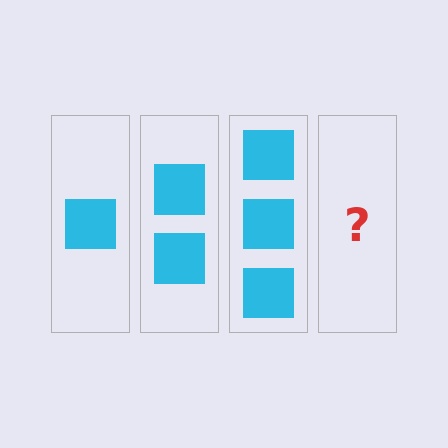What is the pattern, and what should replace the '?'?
The pattern is that each step adds one more square. The '?' should be 4 squares.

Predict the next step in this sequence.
The next step is 4 squares.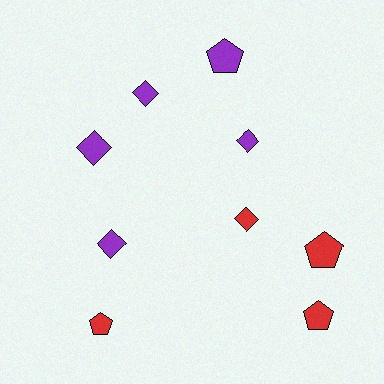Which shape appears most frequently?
Diamond, with 5 objects.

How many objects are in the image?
There are 9 objects.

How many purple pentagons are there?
There is 1 purple pentagon.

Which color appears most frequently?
Purple, with 5 objects.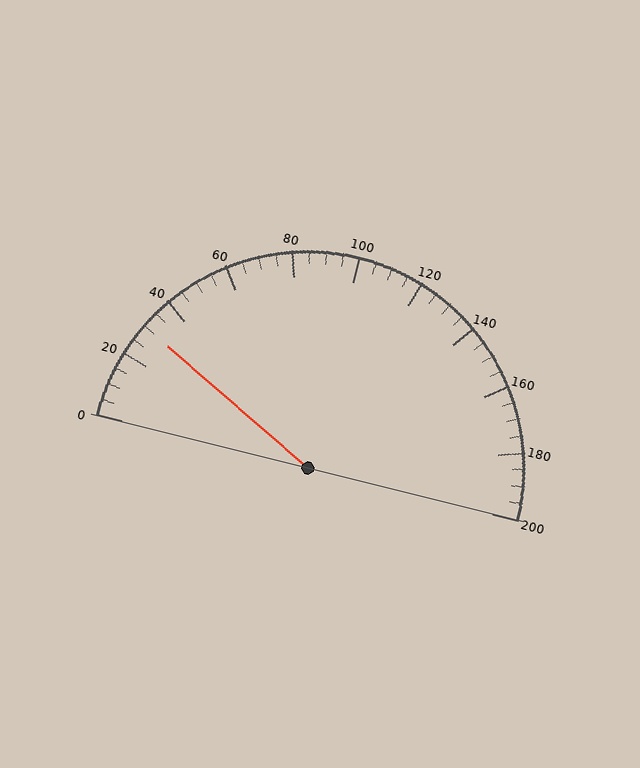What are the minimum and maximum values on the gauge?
The gauge ranges from 0 to 200.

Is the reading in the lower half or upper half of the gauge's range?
The reading is in the lower half of the range (0 to 200).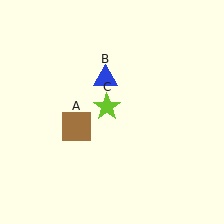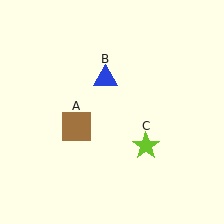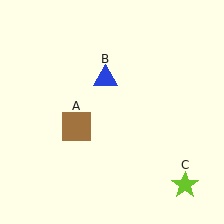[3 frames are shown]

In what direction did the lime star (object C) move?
The lime star (object C) moved down and to the right.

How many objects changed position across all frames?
1 object changed position: lime star (object C).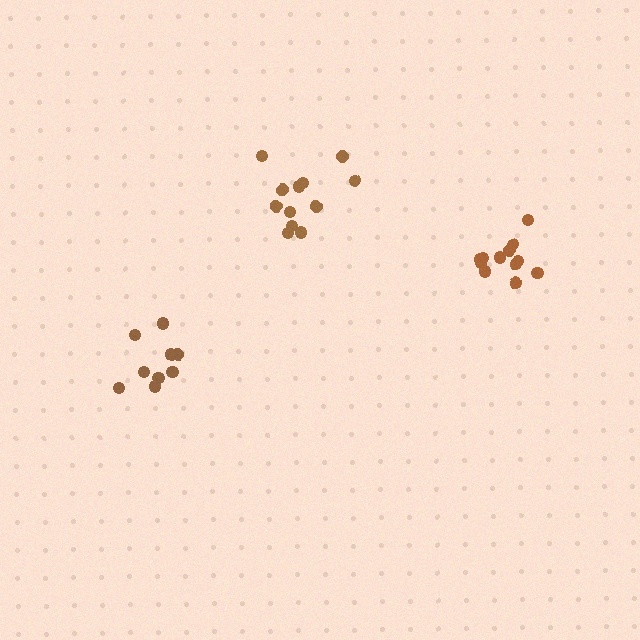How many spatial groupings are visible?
There are 3 spatial groupings.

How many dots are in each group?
Group 1: 12 dots, Group 2: 9 dots, Group 3: 12 dots (33 total).